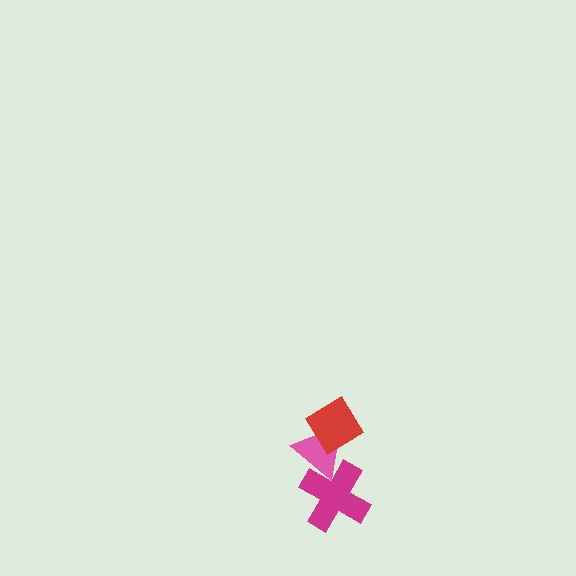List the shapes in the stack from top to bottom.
From top to bottom: the red diamond, the pink triangle, the magenta cross.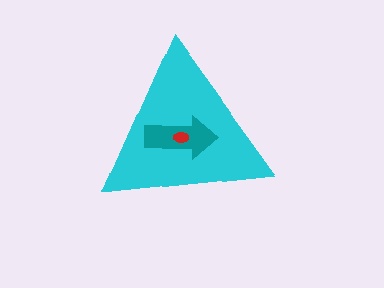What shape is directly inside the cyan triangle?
The teal arrow.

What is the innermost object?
The red ellipse.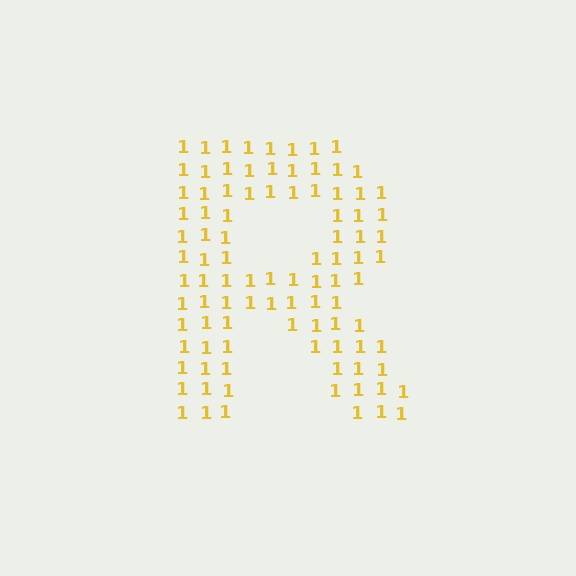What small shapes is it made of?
It is made of small digit 1's.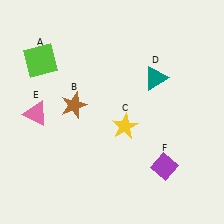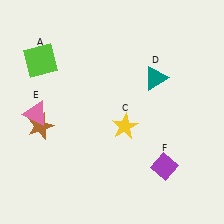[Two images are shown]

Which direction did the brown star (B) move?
The brown star (B) moved left.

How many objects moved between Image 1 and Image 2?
1 object moved between the two images.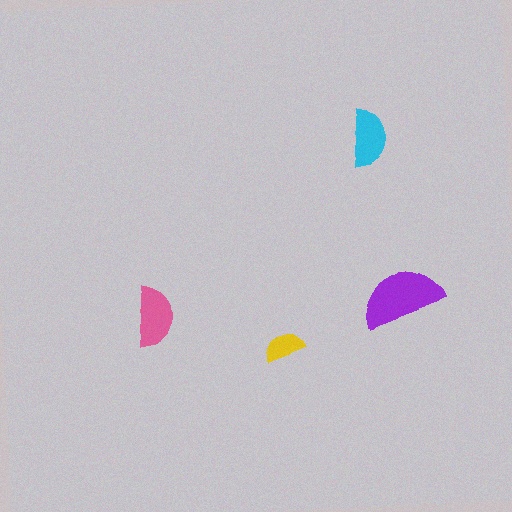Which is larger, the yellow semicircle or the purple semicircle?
The purple one.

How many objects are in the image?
There are 4 objects in the image.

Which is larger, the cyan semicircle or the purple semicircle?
The purple one.